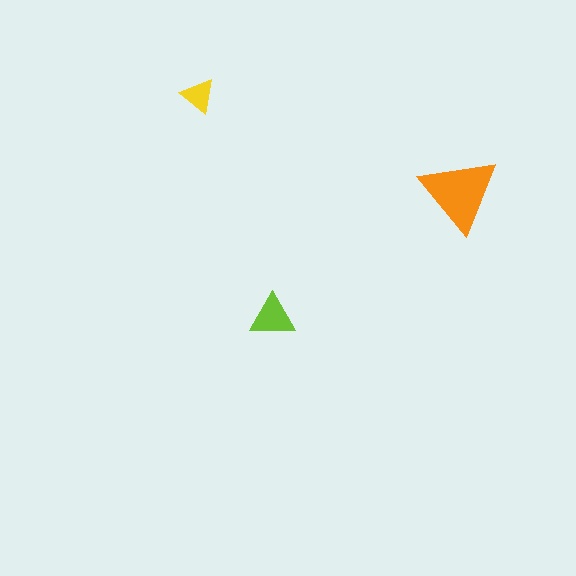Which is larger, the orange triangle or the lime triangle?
The orange one.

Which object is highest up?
The yellow triangle is topmost.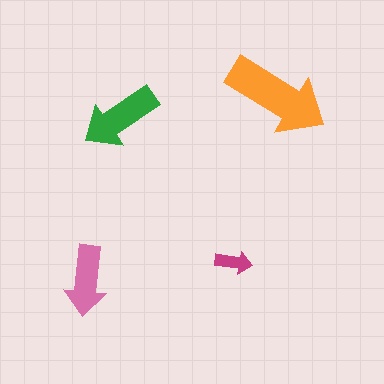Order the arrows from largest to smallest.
the orange one, the green one, the pink one, the magenta one.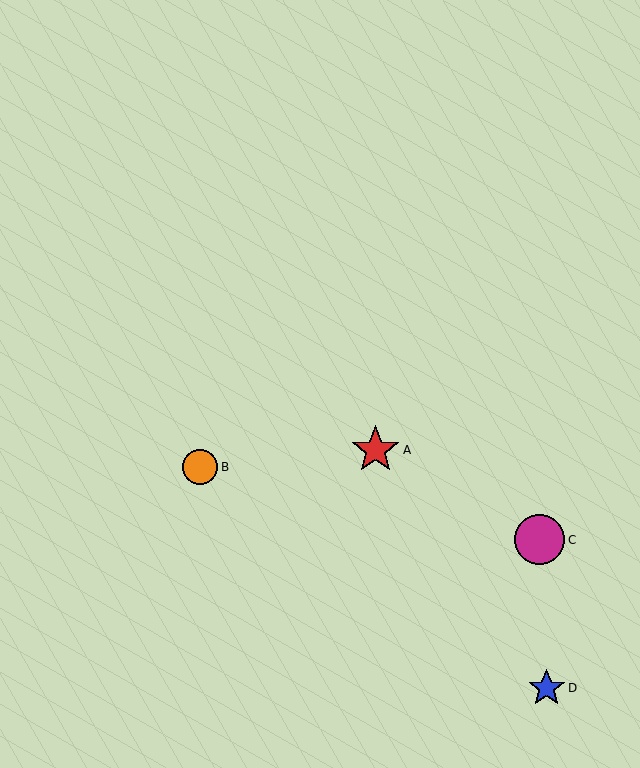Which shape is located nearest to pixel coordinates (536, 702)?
The blue star (labeled D) at (547, 688) is nearest to that location.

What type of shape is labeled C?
Shape C is a magenta circle.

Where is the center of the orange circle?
The center of the orange circle is at (200, 467).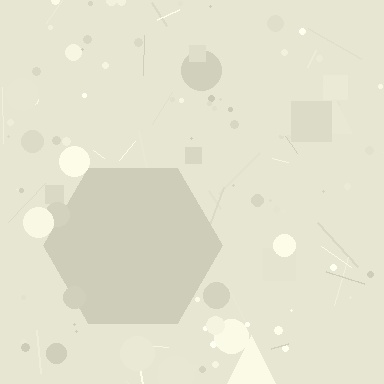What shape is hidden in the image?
A hexagon is hidden in the image.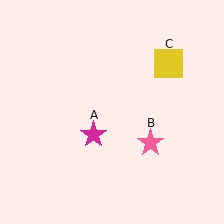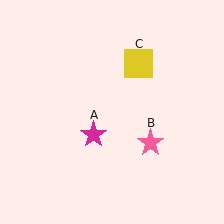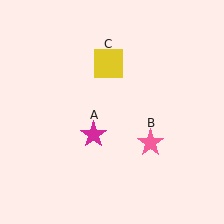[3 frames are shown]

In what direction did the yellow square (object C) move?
The yellow square (object C) moved left.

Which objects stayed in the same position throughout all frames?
Magenta star (object A) and pink star (object B) remained stationary.